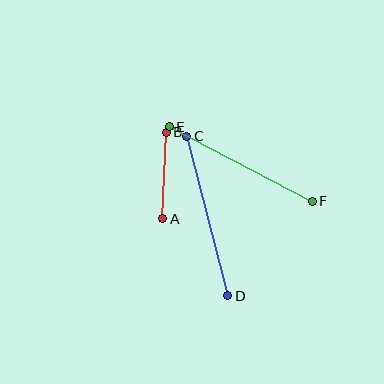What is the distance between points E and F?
The distance is approximately 161 pixels.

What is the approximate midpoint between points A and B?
The midpoint is at approximately (164, 175) pixels.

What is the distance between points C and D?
The distance is approximately 165 pixels.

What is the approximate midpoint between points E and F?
The midpoint is at approximately (241, 164) pixels.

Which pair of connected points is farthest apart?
Points C and D are farthest apart.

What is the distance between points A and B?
The distance is approximately 87 pixels.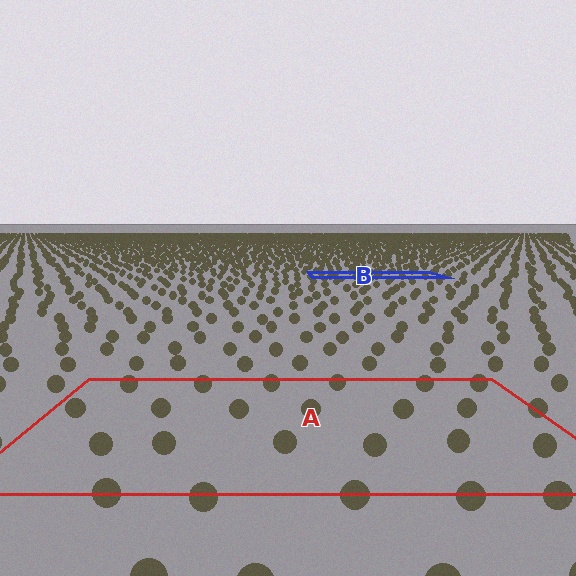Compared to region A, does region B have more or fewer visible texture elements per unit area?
Region B has more texture elements per unit area — they are packed more densely because it is farther away.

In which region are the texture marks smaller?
The texture marks are smaller in region B, because it is farther away.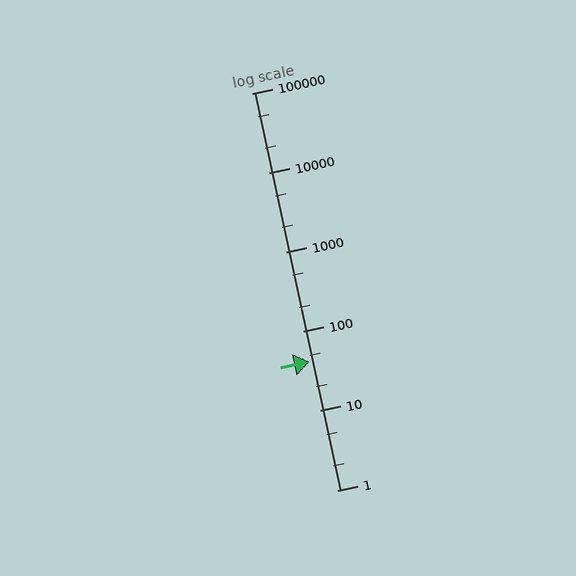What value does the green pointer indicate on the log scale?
The pointer indicates approximately 42.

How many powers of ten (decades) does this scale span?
The scale spans 5 decades, from 1 to 100000.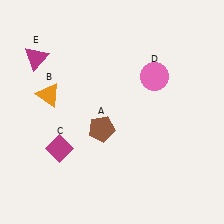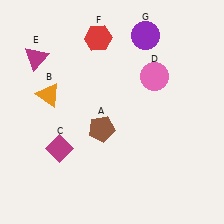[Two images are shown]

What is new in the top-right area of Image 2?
A purple circle (G) was added in the top-right area of Image 2.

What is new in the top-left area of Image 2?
A red hexagon (F) was added in the top-left area of Image 2.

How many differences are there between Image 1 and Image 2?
There are 2 differences between the two images.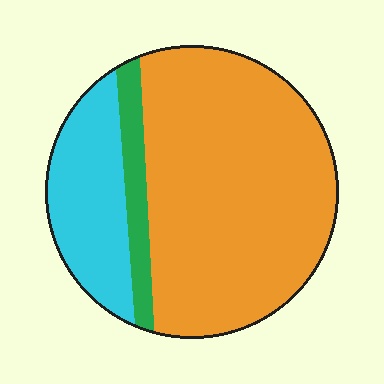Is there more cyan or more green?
Cyan.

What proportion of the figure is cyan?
Cyan covers 22% of the figure.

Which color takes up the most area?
Orange, at roughly 70%.